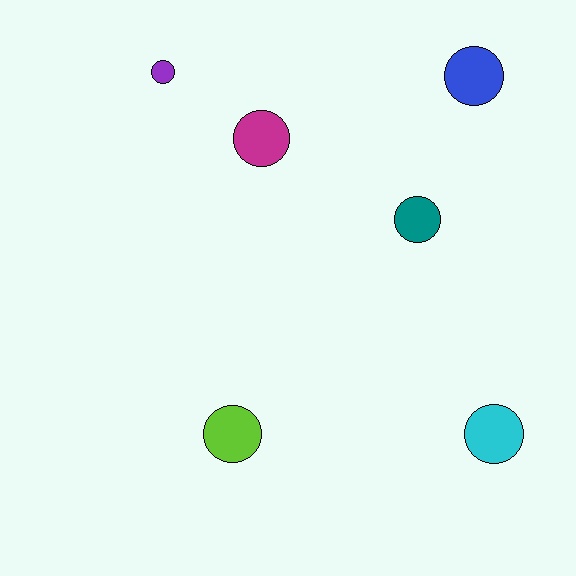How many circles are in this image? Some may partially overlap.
There are 6 circles.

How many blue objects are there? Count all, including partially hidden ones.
There is 1 blue object.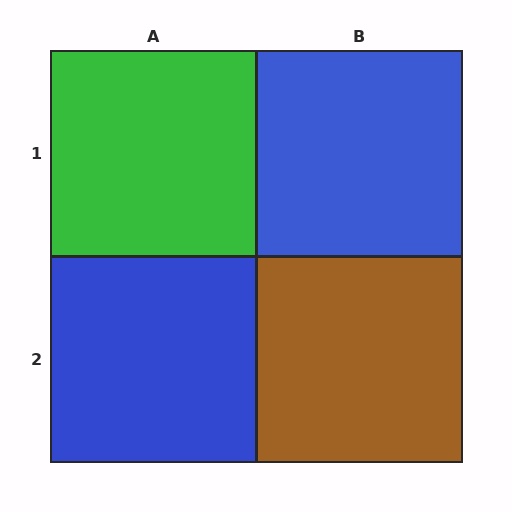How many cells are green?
1 cell is green.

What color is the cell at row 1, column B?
Blue.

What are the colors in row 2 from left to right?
Blue, brown.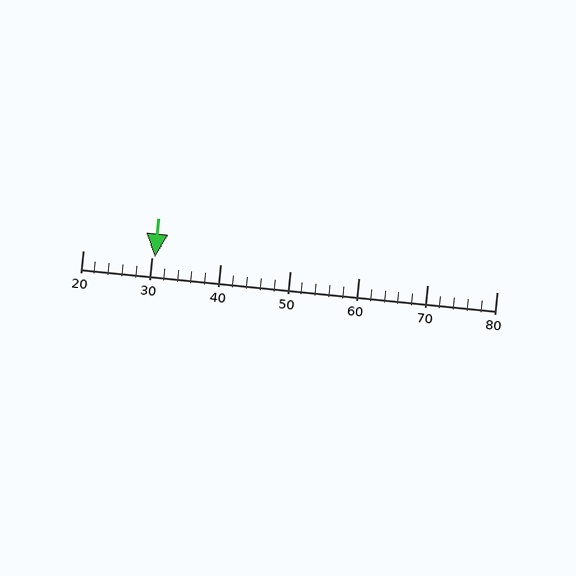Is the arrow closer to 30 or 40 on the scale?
The arrow is closer to 30.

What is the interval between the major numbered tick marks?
The major tick marks are spaced 10 units apart.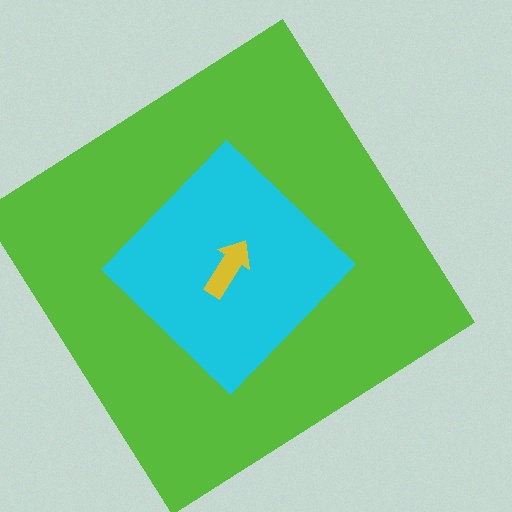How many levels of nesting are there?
3.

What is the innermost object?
The yellow arrow.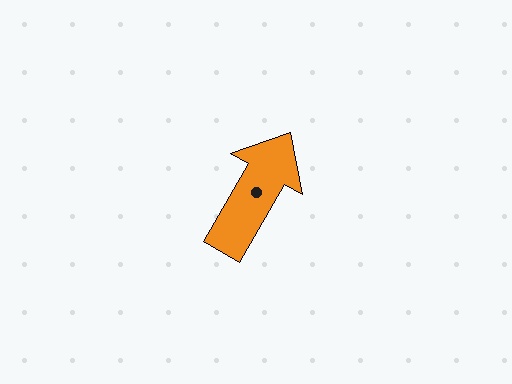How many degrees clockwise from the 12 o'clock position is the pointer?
Approximately 30 degrees.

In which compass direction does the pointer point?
Northeast.